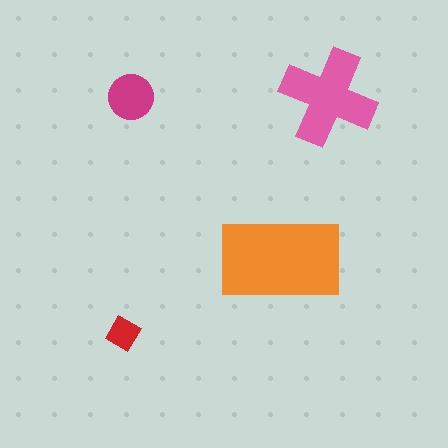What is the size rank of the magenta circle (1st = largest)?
3rd.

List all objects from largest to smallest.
The orange rectangle, the pink cross, the magenta circle, the red diamond.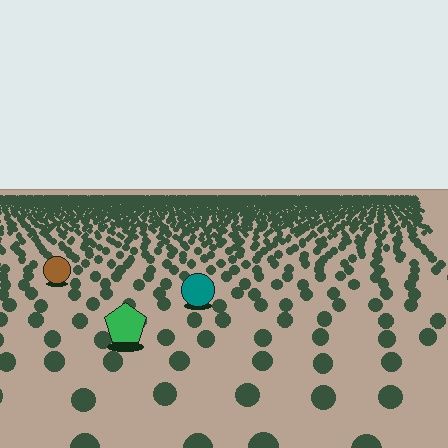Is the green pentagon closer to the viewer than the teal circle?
Yes. The green pentagon is closer — you can tell from the texture gradient: the ground texture is coarser near it.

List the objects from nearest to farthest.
From nearest to farthest: the green pentagon, the teal circle, the brown circle.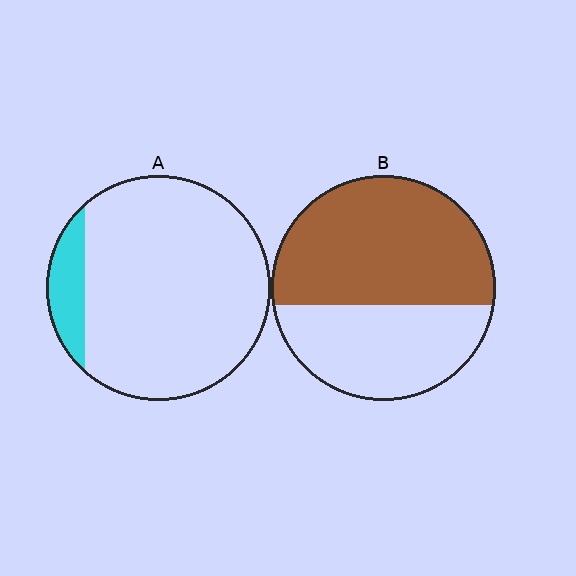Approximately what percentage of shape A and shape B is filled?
A is approximately 10% and B is approximately 60%.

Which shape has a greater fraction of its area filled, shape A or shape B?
Shape B.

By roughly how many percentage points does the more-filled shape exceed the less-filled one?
By roughly 50 percentage points (B over A).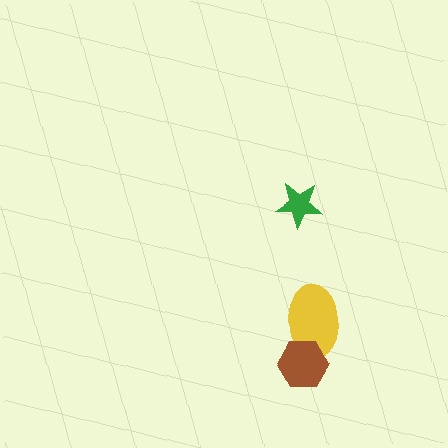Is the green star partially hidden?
No, no other shape covers it.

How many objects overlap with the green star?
0 objects overlap with the green star.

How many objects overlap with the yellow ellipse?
1 object overlaps with the yellow ellipse.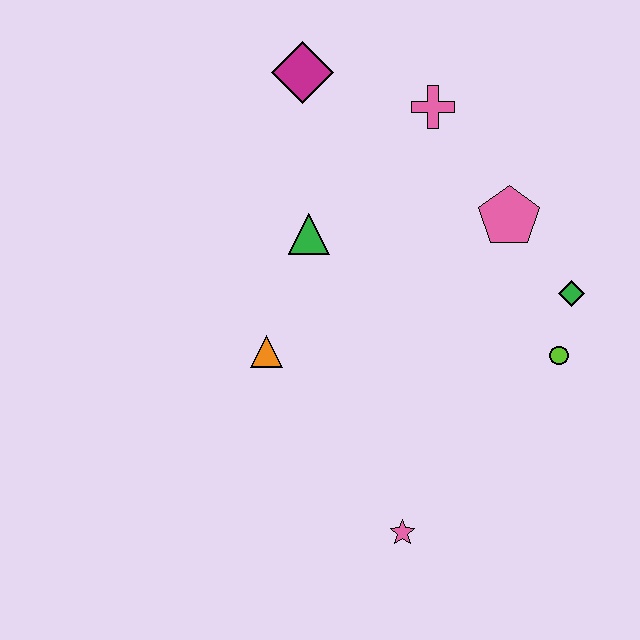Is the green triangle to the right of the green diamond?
No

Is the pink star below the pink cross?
Yes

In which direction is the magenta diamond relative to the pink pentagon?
The magenta diamond is to the left of the pink pentagon.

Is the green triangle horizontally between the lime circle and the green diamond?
No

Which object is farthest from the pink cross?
The pink star is farthest from the pink cross.